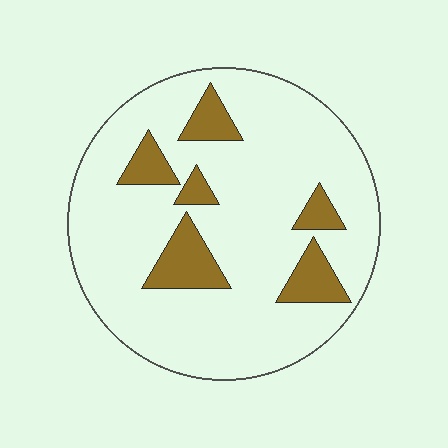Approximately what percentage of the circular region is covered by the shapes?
Approximately 15%.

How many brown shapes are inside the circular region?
6.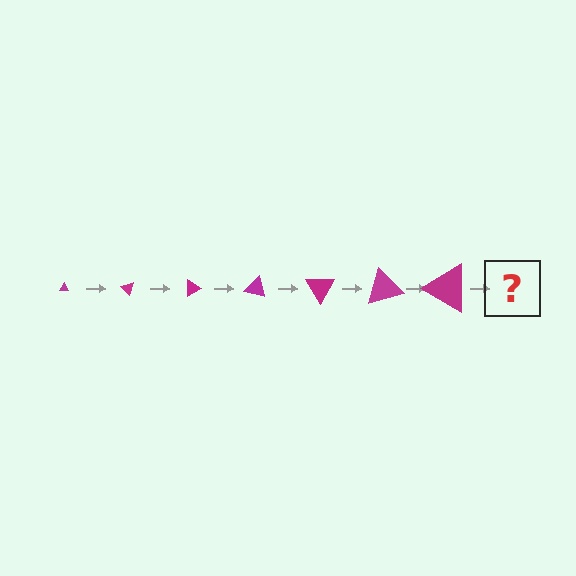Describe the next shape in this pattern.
It should be a triangle, larger than the previous one and rotated 315 degrees from the start.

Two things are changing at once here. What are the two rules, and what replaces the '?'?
The two rules are that the triangle grows larger each step and it rotates 45 degrees each step. The '?' should be a triangle, larger than the previous one and rotated 315 degrees from the start.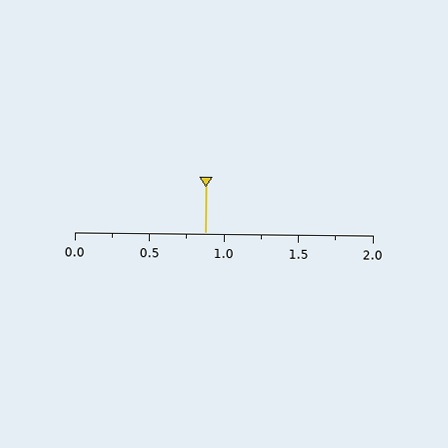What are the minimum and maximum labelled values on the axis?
The axis runs from 0.0 to 2.0.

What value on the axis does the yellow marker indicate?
The marker indicates approximately 0.88.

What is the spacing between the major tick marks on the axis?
The major ticks are spaced 0.5 apart.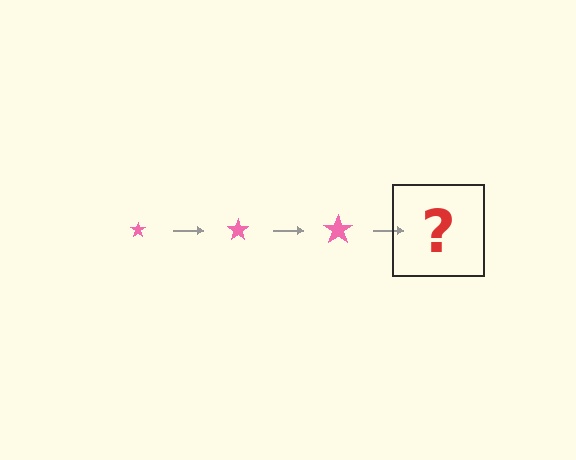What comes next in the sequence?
The next element should be a pink star, larger than the previous one.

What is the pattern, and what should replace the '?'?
The pattern is that the star gets progressively larger each step. The '?' should be a pink star, larger than the previous one.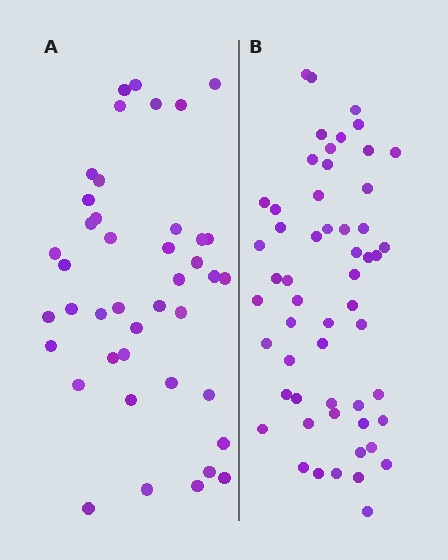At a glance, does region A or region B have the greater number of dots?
Region B (the right region) has more dots.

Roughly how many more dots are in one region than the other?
Region B has approximately 15 more dots than region A.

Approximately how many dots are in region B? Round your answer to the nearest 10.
About 60 dots. (The exact count is 55, which rounds to 60.)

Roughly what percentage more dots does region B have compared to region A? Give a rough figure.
About 30% more.